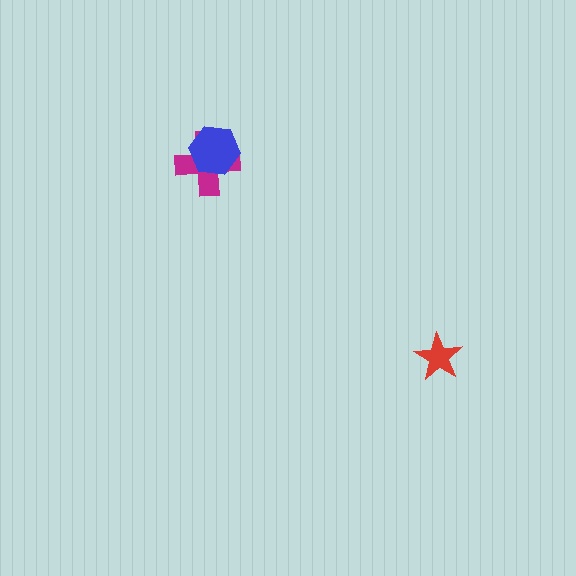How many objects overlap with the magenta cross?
1 object overlaps with the magenta cross.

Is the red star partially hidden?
No, no other shape covers it.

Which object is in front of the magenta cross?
The blue hexagon is in front of the magenta cross.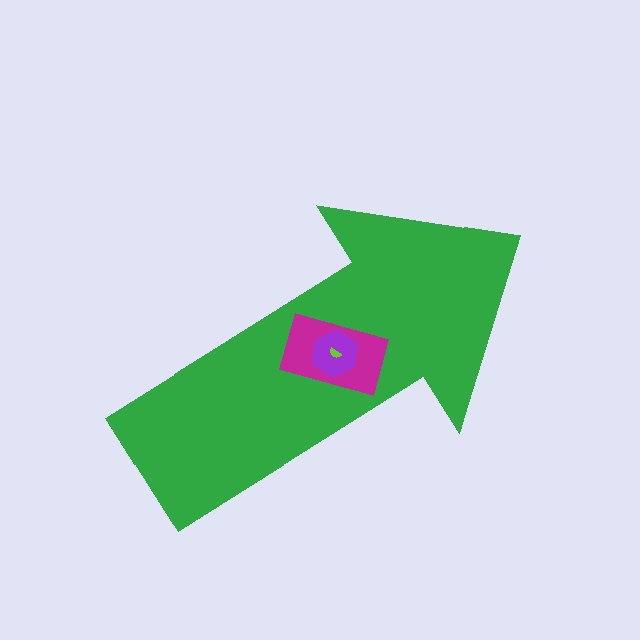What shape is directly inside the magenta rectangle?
The purple hexagon.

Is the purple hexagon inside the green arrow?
Yes.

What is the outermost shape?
The green arrow.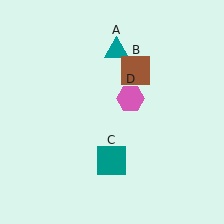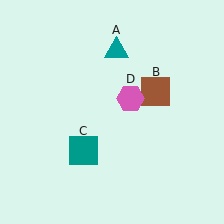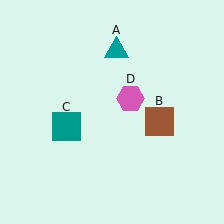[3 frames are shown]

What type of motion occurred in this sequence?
The brown square (object B), teal square (object C) rotated clockwise around the center of the scene.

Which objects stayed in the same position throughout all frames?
Teal triangle (object A) and pink hexagon (object D) remained stationary.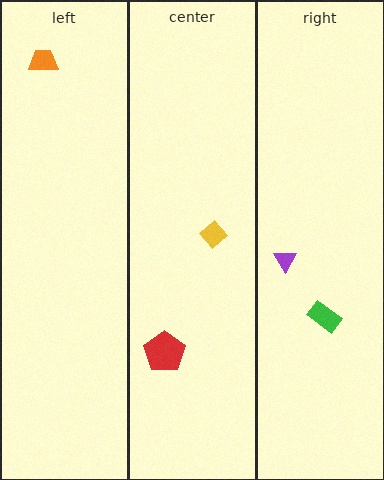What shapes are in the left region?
The orange trapezoid.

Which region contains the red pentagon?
The center region.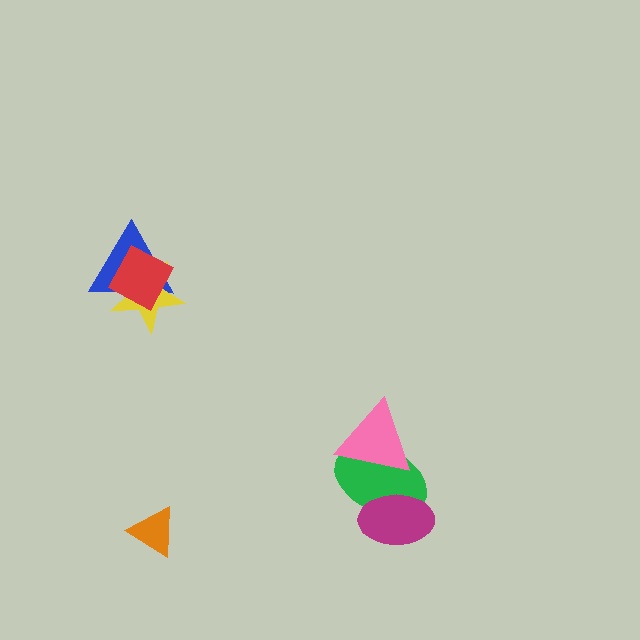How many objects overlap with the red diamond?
2 objects overlap with the red diamond.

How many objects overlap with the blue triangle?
2 objects overlap with the blue triangle.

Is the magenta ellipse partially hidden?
No, no other shape covers it.